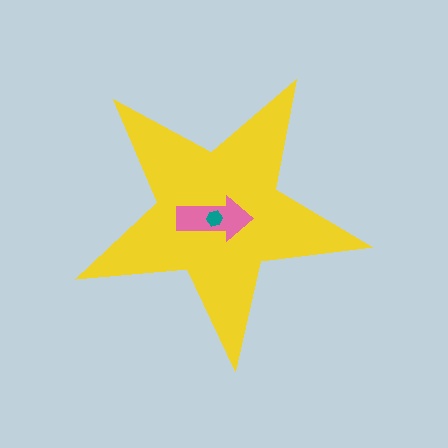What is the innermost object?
The teal hexagon.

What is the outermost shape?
The yellow star.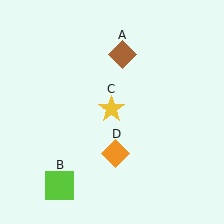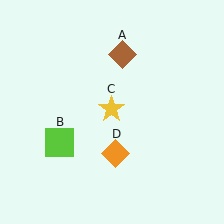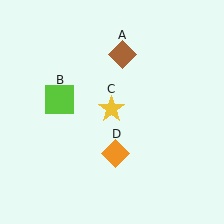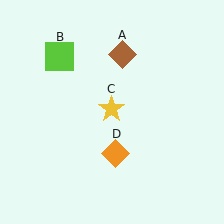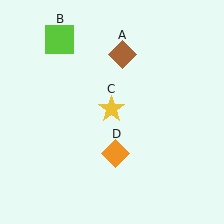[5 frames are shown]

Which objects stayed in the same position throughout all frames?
Brown diamond (object A) and yellow star (object C) and orange diamond (object D) remained stationary.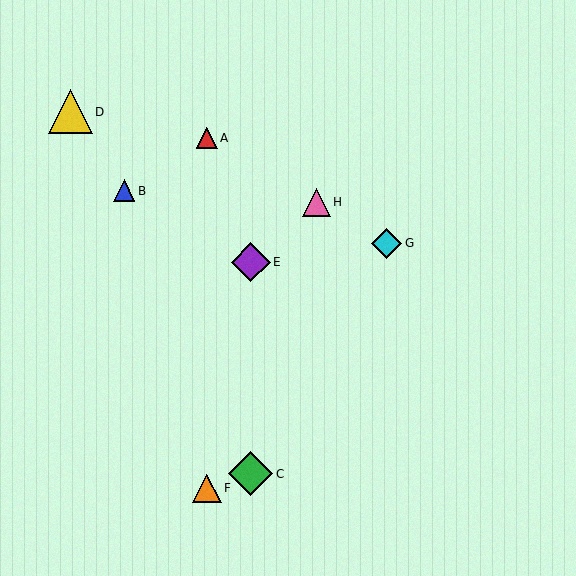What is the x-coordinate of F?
Object F is at x≈207.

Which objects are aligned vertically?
Objects A, F are aligned vertically.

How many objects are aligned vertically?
2 objects (A, F) are aligned vertically.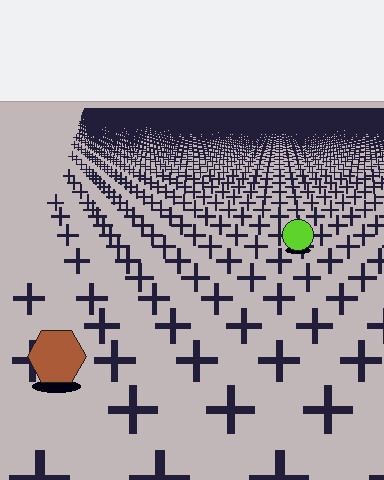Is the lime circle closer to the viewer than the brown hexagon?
No. The brown hexagon is closer — you can tell from the texture gradient: the ground texture is coarser near it.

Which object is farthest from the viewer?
The lime circle is farthest from the viewer. It appears smaller and the ground texture around it is denser.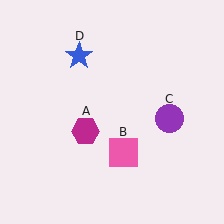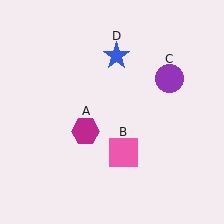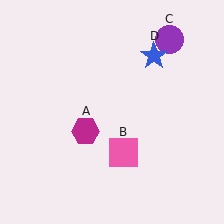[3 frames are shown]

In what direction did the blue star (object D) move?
The blue star (object D) moved right.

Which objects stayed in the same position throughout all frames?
Magenta hexagon (object A) and pink square (object B) remained stationary.